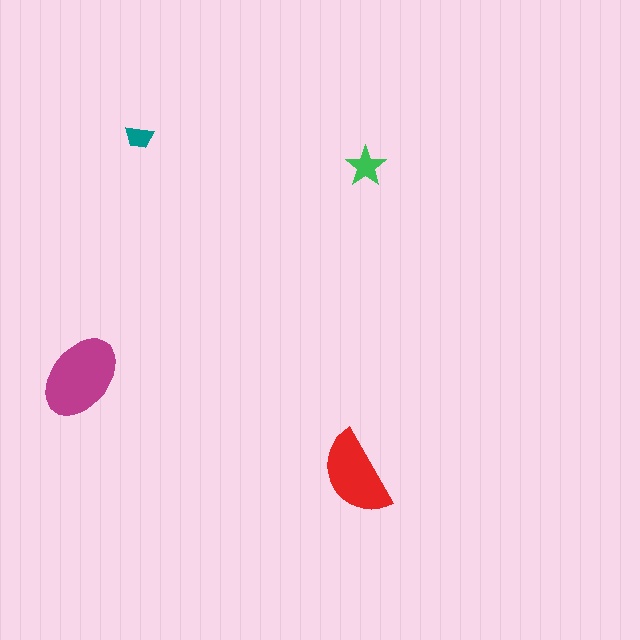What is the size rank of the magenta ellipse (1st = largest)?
1st.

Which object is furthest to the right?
The green star is rightmost.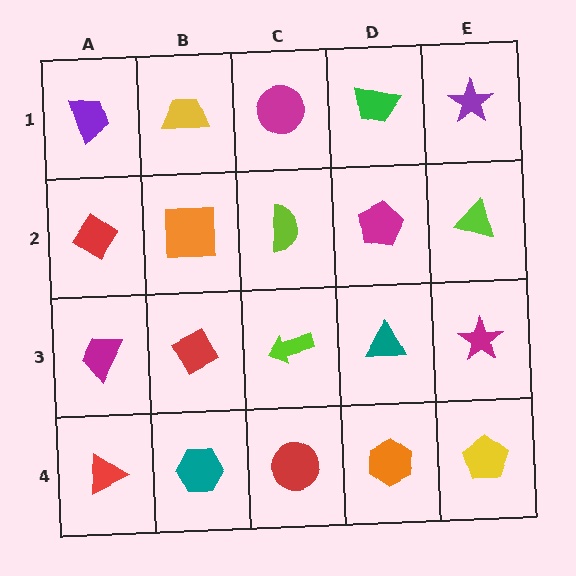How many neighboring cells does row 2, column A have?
3.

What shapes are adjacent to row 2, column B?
A yellow trapezoid (row 1, column B), a red diamond (row 3, column B), a red diamond (row 2, column A), a lime semicircle (row 2, column C).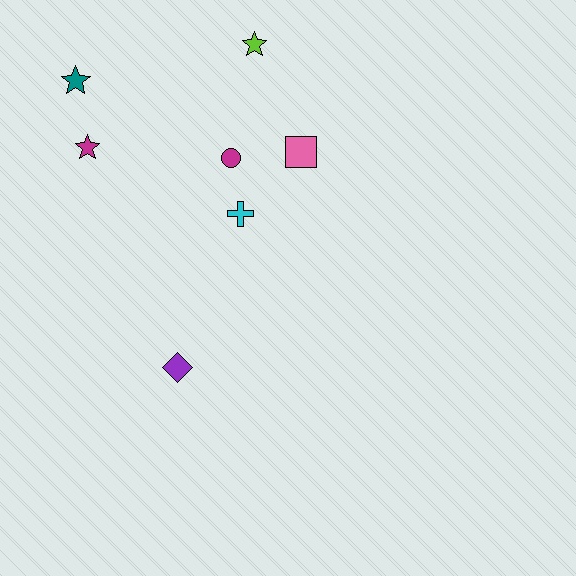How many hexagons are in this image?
There are no hexagons.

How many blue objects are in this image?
There are no blue objects.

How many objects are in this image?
There are 7 objects.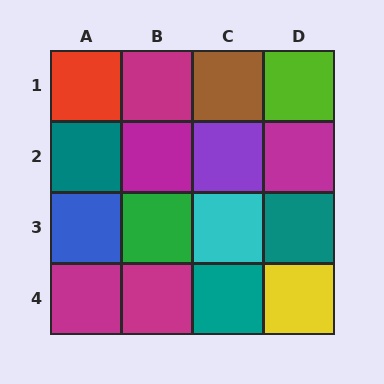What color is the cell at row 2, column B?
Magenta.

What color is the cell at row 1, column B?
Magenta.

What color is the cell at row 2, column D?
Magenta.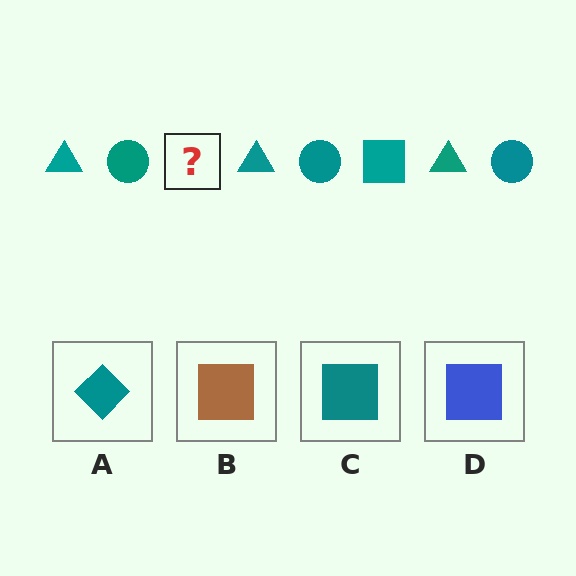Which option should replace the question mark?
Option C.